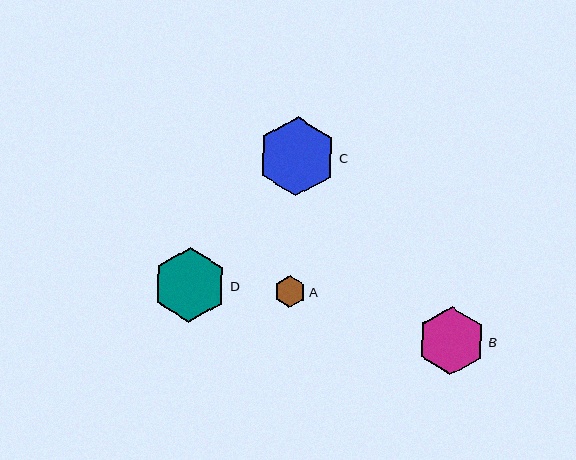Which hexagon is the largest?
Hexagon C is the largest with a size of approximately 79 pixels.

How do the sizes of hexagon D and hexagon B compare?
Hexagon D and hexagon B are approximately the same size.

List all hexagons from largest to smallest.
From largest to smallest: C, D, B, A.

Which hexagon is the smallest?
Hexagon A is the smallest with a size of approximately 32 pixels.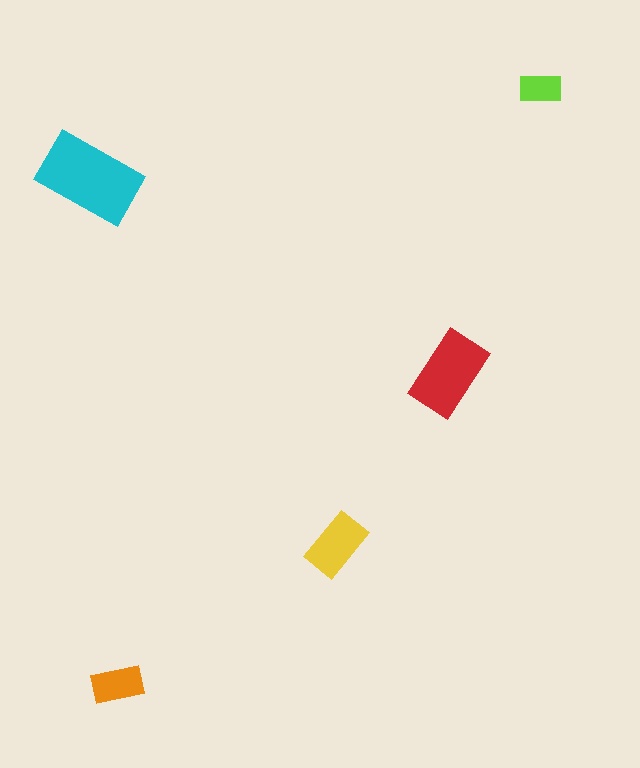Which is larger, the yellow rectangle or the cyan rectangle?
The cyan one.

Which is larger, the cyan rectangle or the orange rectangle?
The cyan one.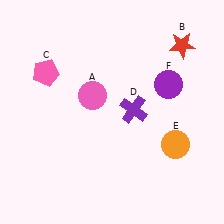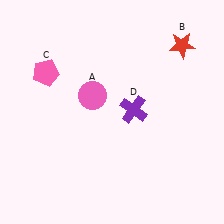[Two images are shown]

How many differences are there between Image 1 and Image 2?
There are 2 differences between the two images.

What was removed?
The purple circle (F), the orange circle (E) were removed in Image 2.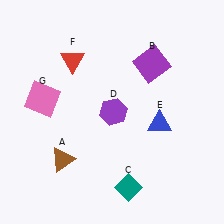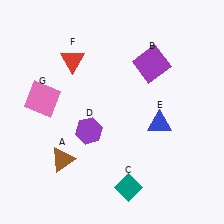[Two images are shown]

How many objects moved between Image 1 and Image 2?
1 object moved between the two images.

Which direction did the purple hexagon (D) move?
The purple hexagon (D) moved left.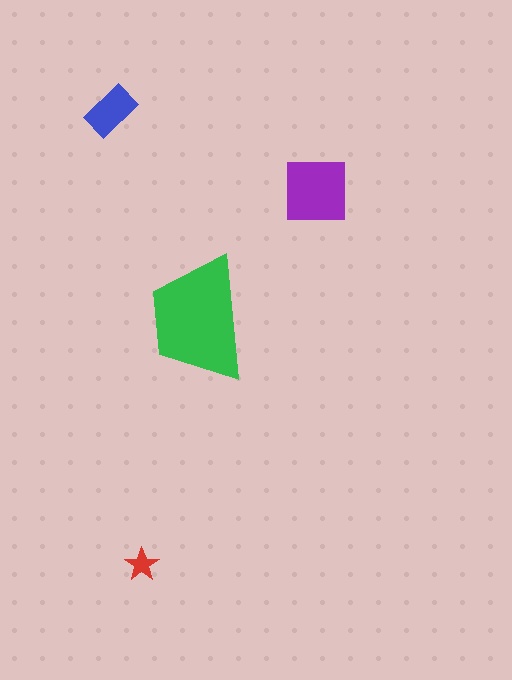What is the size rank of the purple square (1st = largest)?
2nd.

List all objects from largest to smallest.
The green trapezoid, the purple square, the blue rectangle, the red star.